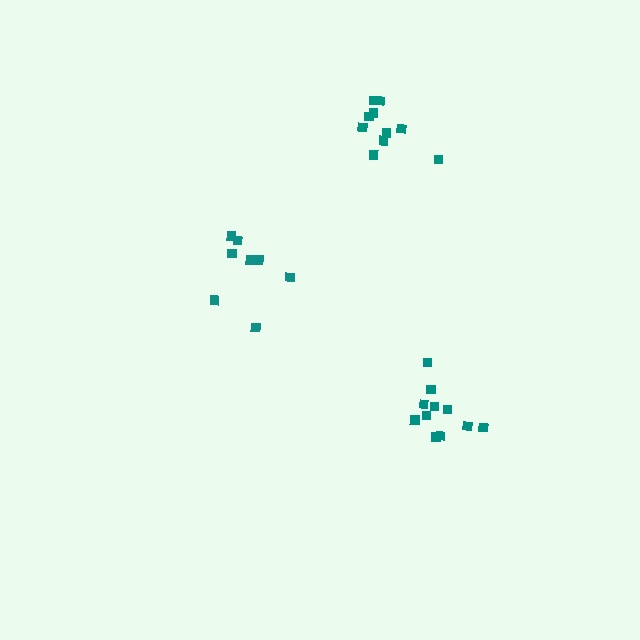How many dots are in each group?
Group 1: 11 dots, Group 2: 10 dots, Group 3: 8 dots (29 total).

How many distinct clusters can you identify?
There are 3 distinct clusters.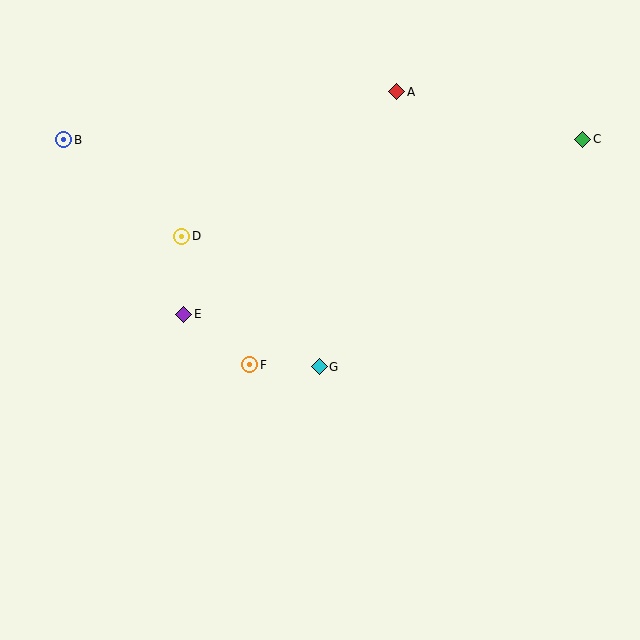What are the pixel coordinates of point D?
Point D is at (182, 236).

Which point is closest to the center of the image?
Point G at (319, 367) is closest to the center.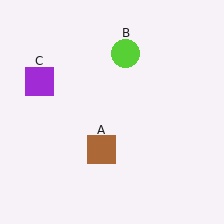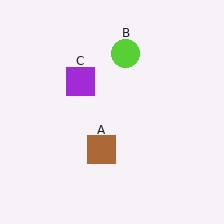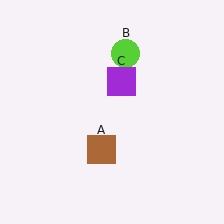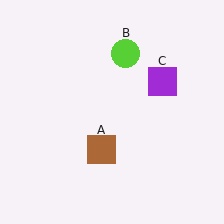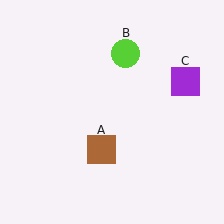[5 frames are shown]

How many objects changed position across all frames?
1 object changed position: purple square (object C).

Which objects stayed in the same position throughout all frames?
Brown square (object A) and lime circle (object B) remained stationary.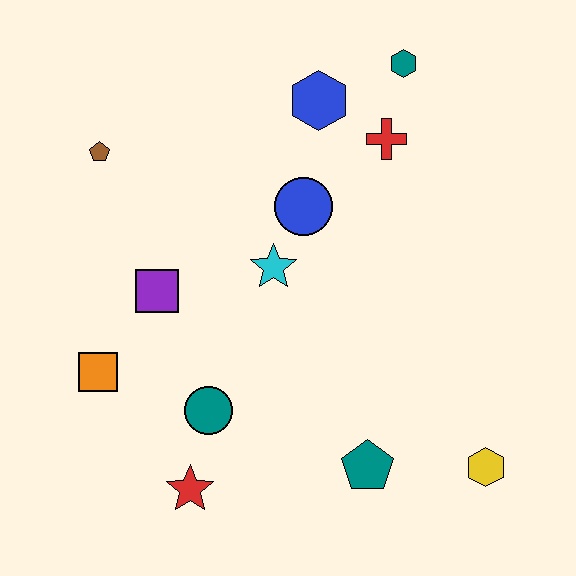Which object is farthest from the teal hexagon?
The red star is farthest from the teal hexagon.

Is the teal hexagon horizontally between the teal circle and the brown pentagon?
No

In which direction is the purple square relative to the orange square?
The purple square is above the orange square.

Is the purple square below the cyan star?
Yes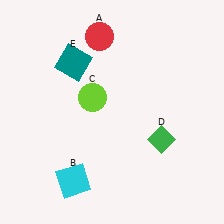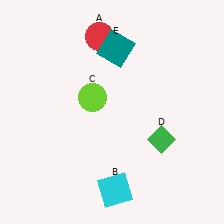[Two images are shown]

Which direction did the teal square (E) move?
The teal square (E) moved right.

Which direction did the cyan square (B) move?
The cyan square (B) moved right.